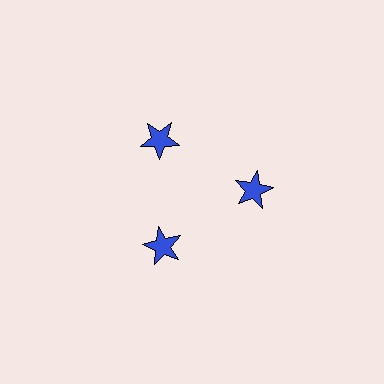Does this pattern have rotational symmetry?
Yes, this pattern has 3-fold rotational symmetry. It looks the same after rotating 120 degrees around the center.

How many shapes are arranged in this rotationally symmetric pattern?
There are 3 shapes, arranged in 3 groups of 1.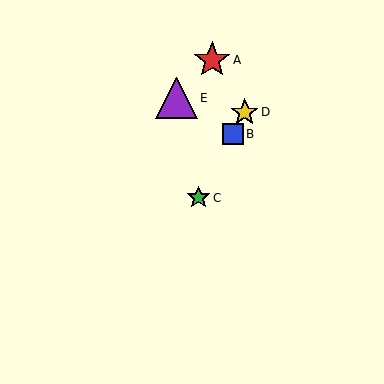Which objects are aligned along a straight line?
Objects B, C, D are aligned along a straight line.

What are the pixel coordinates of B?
Object B is at (233, 134).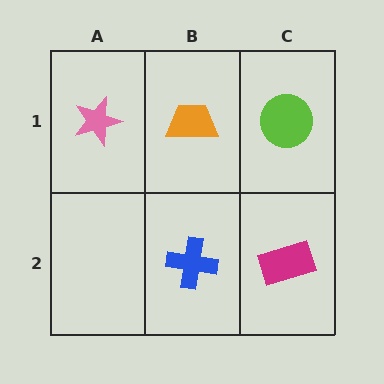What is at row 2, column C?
A magenta rectangle.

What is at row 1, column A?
A pink star.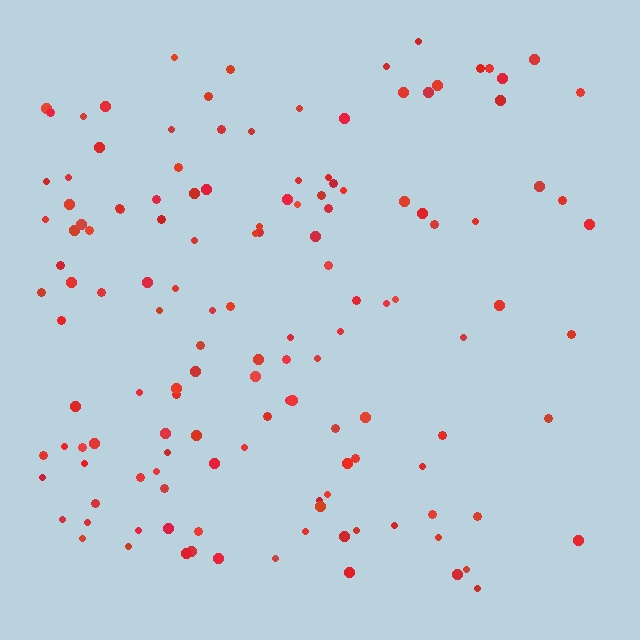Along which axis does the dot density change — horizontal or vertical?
Horizontal.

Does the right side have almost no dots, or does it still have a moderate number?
Still a moderate number, just noticeably fewer than the left.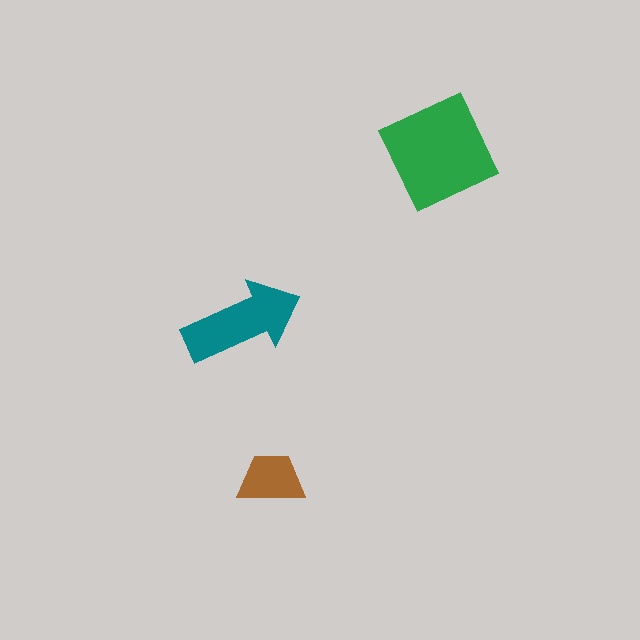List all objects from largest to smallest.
The green diamond, the teal arrow, the brown trapezoid.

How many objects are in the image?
There are 3 objects in the image.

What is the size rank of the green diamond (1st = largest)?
1st.